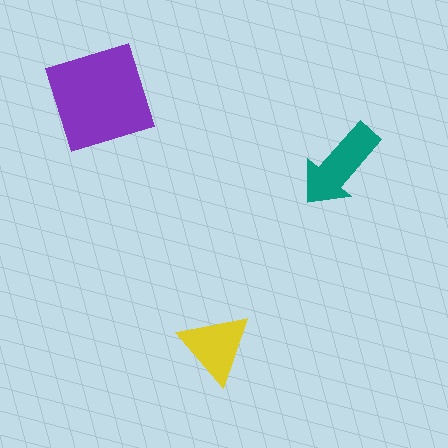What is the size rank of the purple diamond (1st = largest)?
1st.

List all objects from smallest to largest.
The yellow triangle, the teal arrow, the purple diamond.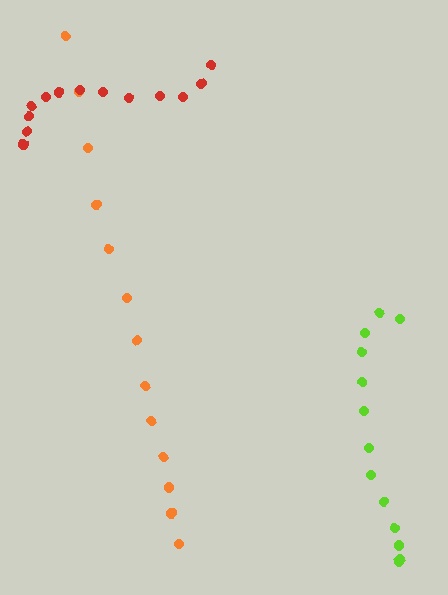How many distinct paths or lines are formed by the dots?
There are 3 distinct paths.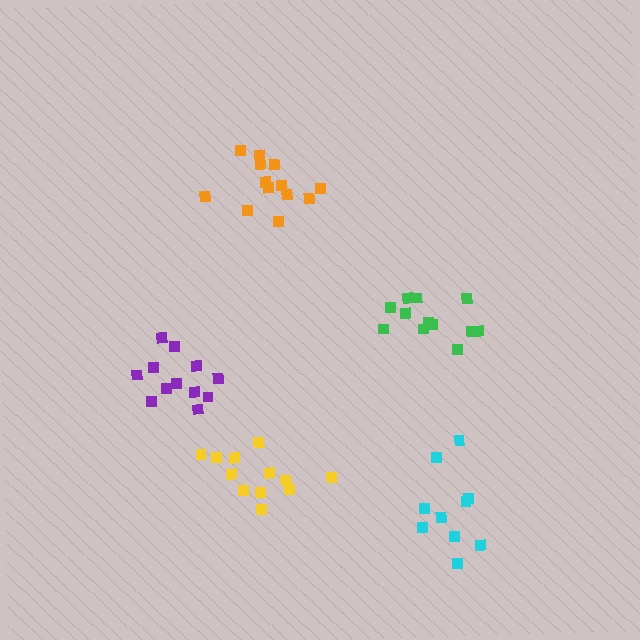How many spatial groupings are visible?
There are 5 spatial groupings.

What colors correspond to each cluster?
The clusters are colored: orange, purple, yellow, cyan, green.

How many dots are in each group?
Group 1: 13 dots, Group 2: 12 dots, Group 3: 12 dots, Group 4: 10 dots, Group 5: 13 dots (60 total).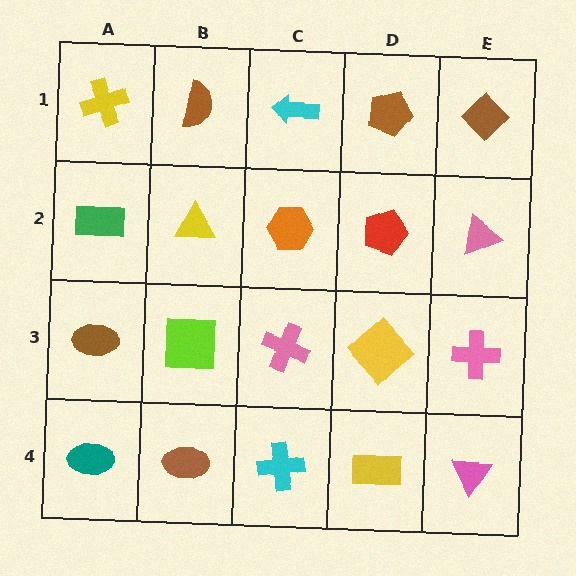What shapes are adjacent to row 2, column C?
A cyan arrow (row 1, column C), a pink cross (row 3, column C), a yellow triangle (row 2, column B), a red pentagon (row 2, column D).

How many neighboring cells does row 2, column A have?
3.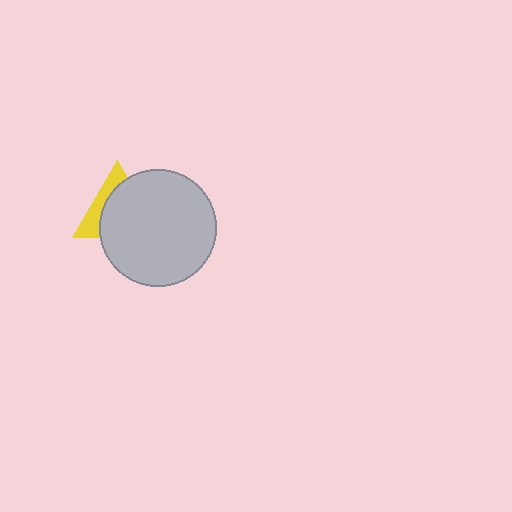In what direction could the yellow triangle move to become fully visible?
The yellow triangle could move toward the upper-left. That would shift it out from behind the light gray circle entirely.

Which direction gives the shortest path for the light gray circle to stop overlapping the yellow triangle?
Moving toward the lower-right gives the shortest separation.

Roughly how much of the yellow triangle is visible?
A small part of it is visible (roughly 34%).